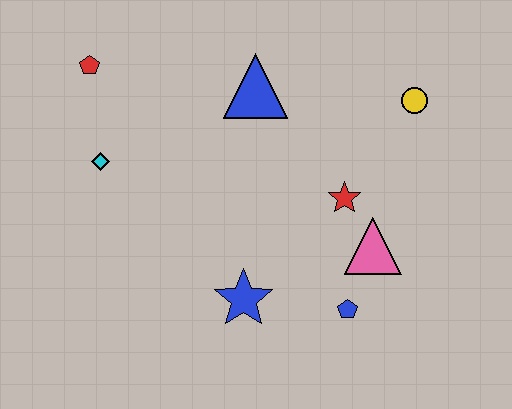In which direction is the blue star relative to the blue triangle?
The blue star is below the blue triangle.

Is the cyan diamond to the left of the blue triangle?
Yes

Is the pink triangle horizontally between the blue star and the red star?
No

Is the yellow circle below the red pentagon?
Yes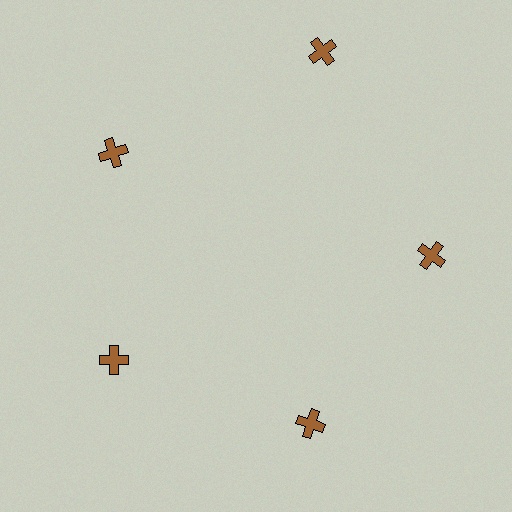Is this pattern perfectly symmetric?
No. The 5 brown crosses are arranged in a ring, but one element near the 1 o'clock position is pushed outward from the center, breaking the 5-fold rotational symmetry.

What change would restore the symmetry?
The symmetry would be restored by moving it inward, back onto the ring so that all 5 crosses sit at equal angles and equal distance from the center.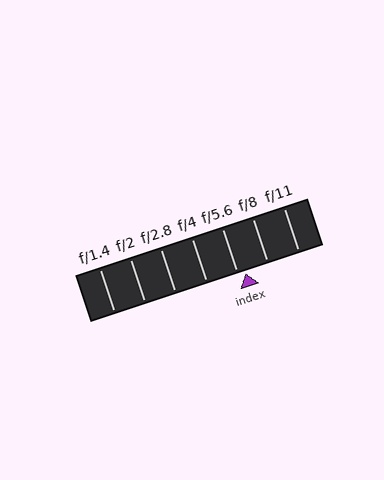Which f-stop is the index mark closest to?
The index mark is closest to f/5.6.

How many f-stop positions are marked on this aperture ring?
There are 7 f-stop positions marked.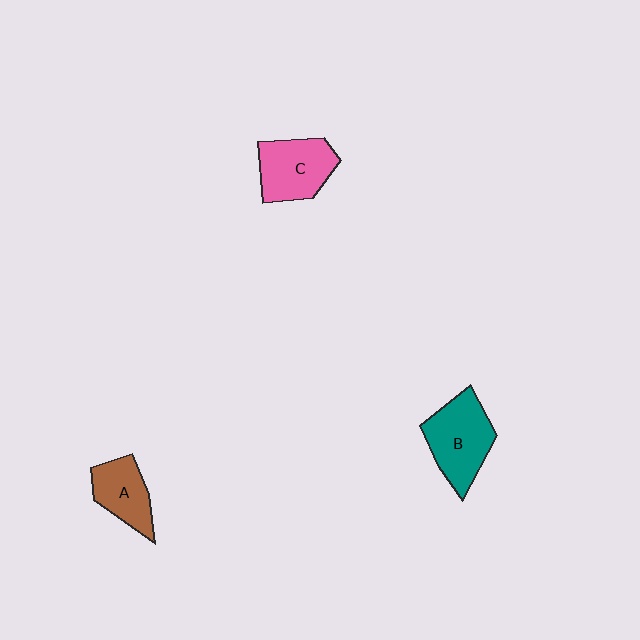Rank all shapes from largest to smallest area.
From largest to smallest: B (teal), C (pink), A (brown).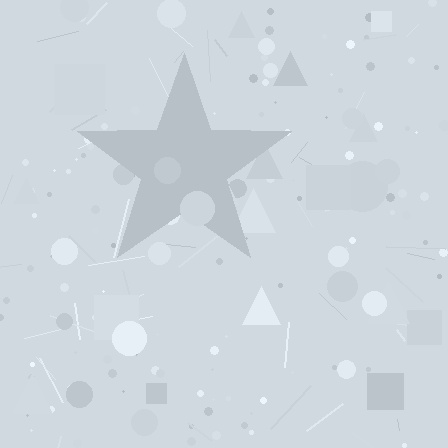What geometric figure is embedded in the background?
A star is embedded in the background.